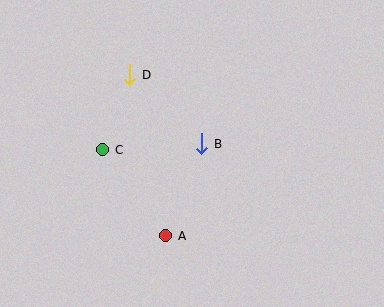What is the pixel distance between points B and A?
The distance between B and A is 99 pixels.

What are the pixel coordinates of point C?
Point C is at (103, 150).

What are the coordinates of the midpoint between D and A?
The midpoint between D and A is at (148, 155).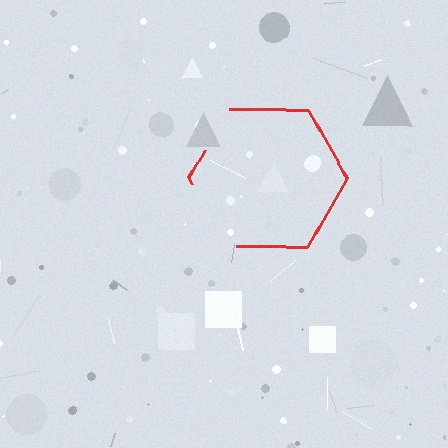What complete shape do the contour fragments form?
The contour fragments form a hexagon.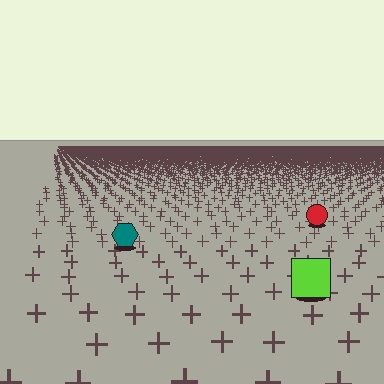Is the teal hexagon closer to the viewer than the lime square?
No. The lime square is closer — you can tell from the texture gradient: the ground texture is coarser near it.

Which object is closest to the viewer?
The lime square is closest. The texture marks near it are larger and more spread out.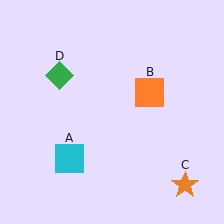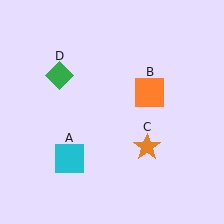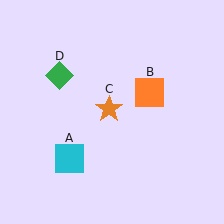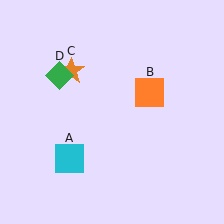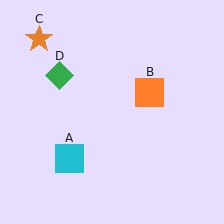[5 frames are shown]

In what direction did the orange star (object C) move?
The orange star (object C) moved up and to the left.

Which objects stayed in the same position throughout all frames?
Cyan square (object A) and orange square (object B) and green diamond (object D) remained stationary.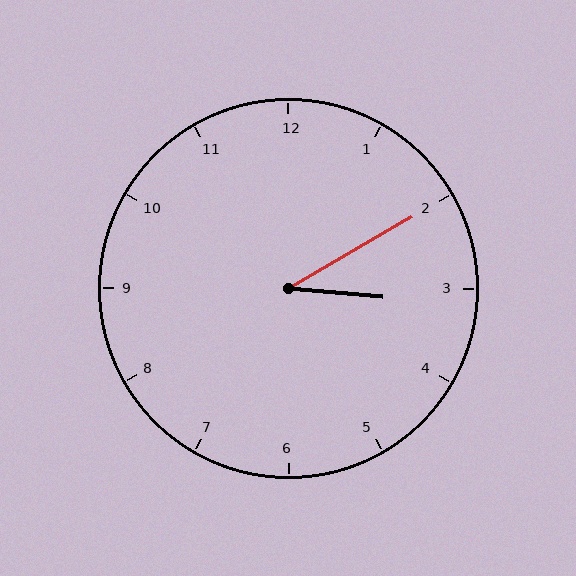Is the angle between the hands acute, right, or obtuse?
It is acute.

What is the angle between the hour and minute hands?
Approximately 35 degrees.